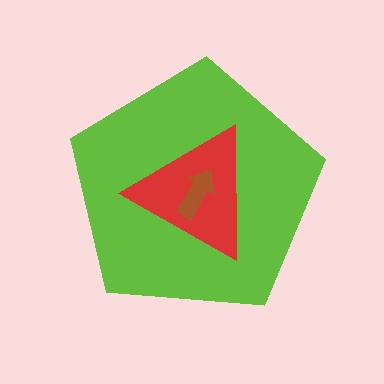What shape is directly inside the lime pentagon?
The red triangle.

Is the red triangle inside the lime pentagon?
Yes.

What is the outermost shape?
The lime pentagon.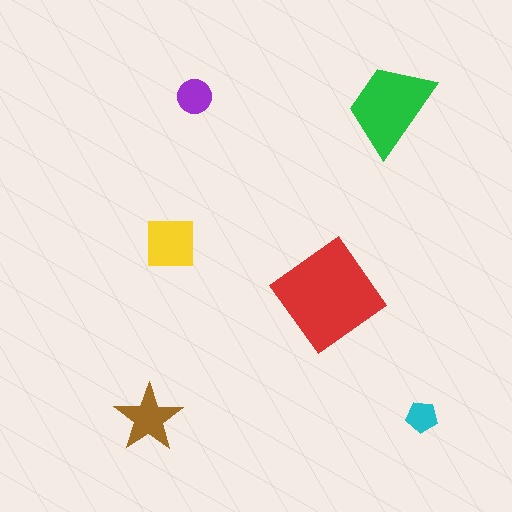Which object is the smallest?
The cyan pentagon.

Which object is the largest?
The red diamond.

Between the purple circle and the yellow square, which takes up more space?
The yellow square.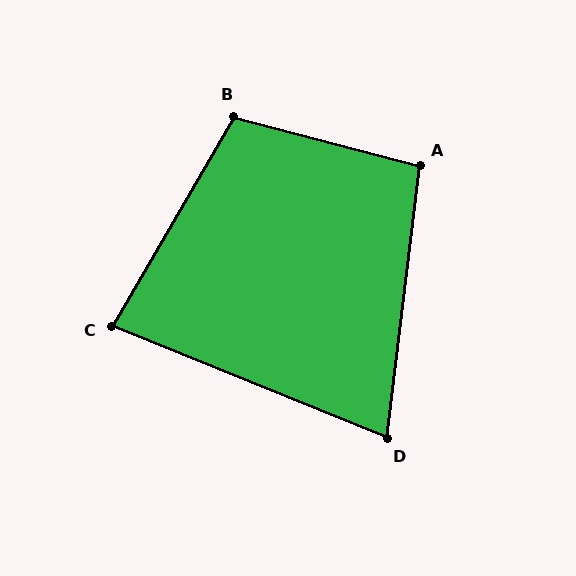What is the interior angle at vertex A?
Approximately 98 degrees (obtuse).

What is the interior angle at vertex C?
Approximately 82 degrees (acute).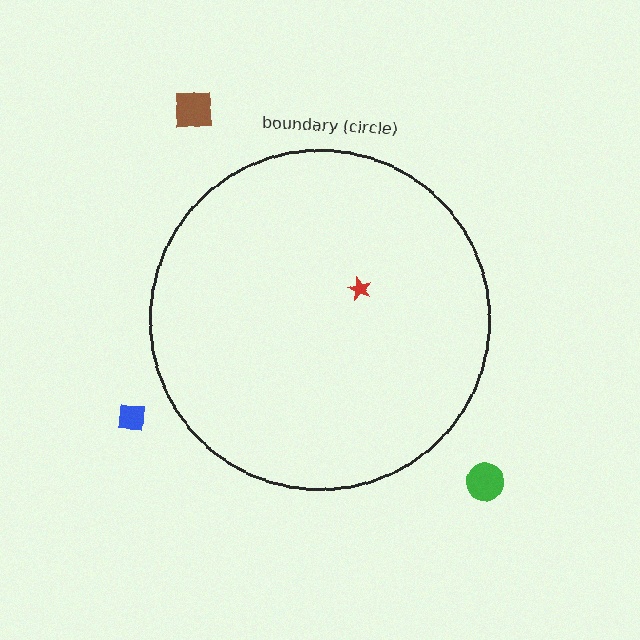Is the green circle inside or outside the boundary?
Outside.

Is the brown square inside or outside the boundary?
Outside.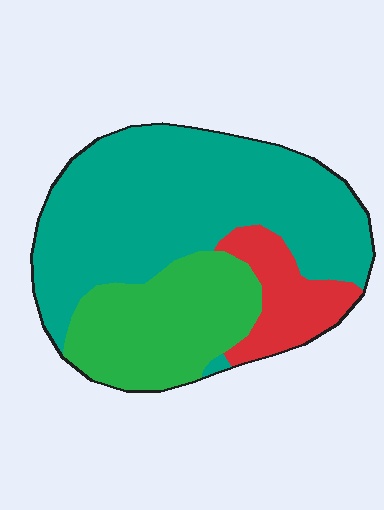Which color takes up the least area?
Red, at roughly 15%.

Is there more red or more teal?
Teal.